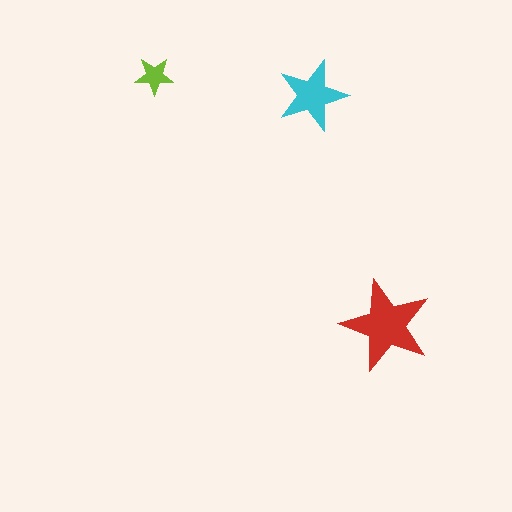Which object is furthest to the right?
The red star is rightmost.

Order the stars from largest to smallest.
the red one, the cyan one, the lime one.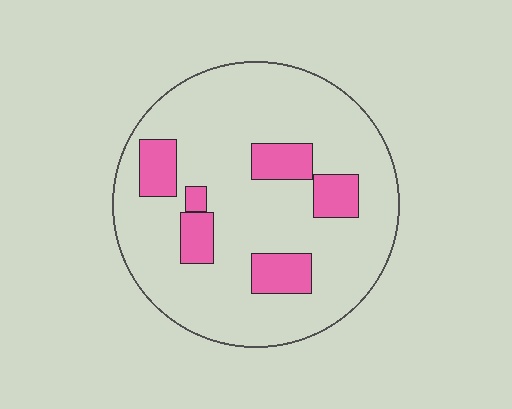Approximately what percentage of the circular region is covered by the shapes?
Approximately 20%.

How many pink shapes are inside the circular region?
6.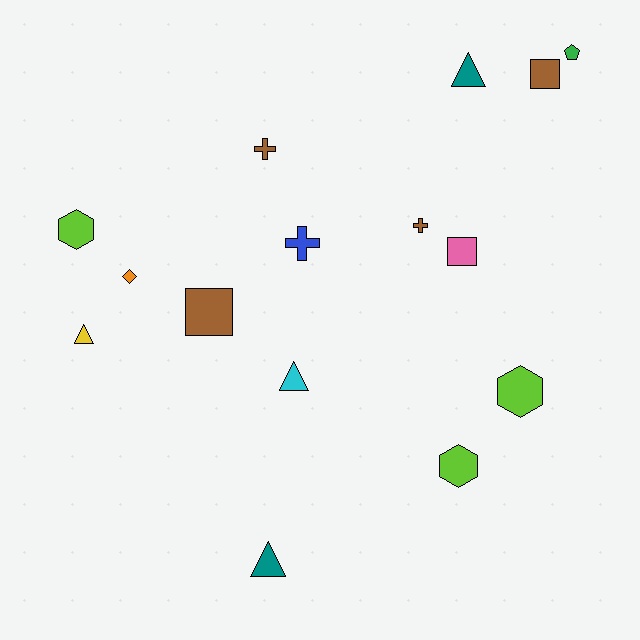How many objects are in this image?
There are 15 objects.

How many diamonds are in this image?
There is 1 diamond.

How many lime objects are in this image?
There are 3 lime objects.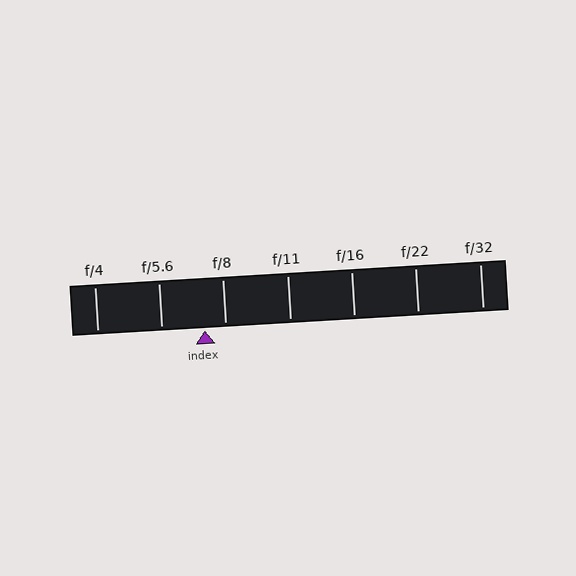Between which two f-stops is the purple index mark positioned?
The index mark is between f/5.6 and f/8.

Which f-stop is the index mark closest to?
The index mark is closest to f/8.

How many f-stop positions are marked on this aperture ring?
There are 7 f-stop positions marked.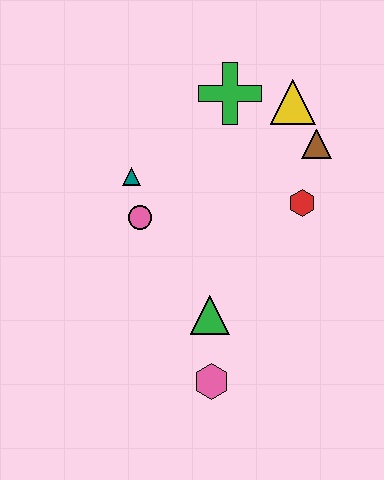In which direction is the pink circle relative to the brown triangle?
The pink circle is to the left of the brown triangle.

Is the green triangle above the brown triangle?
No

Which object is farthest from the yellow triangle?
The pink hexagon is farthest from the yellow triangle.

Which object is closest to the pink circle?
The teal triangle is closest to the pink circle.